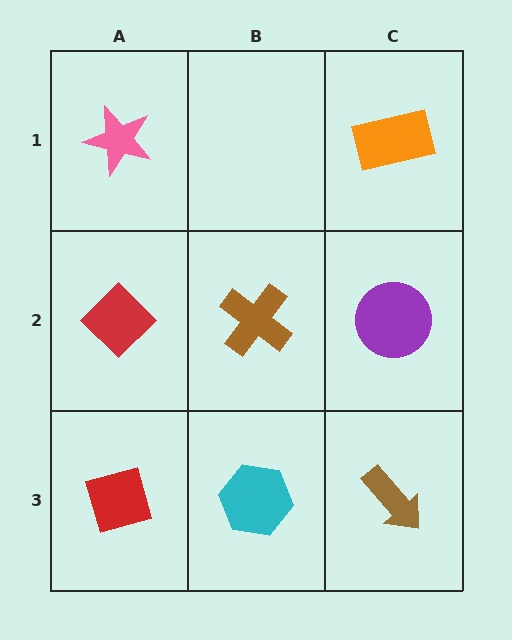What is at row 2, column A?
A red diamond.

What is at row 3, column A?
A red diamond.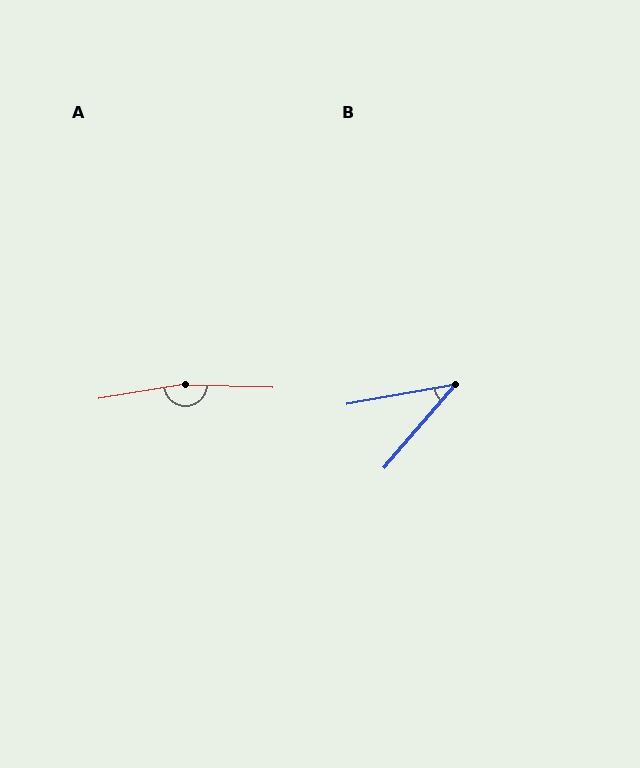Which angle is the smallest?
B, at approximately 39 degrees.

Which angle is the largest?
A, at approximately 169 degrees.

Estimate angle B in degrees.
Approximately 39 degrees.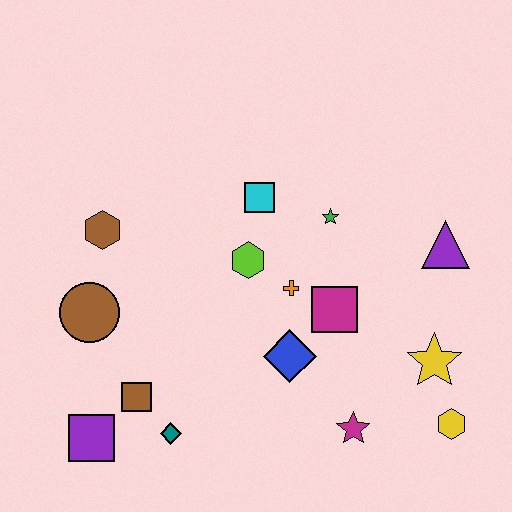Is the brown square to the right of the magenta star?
No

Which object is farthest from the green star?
The purple square is farthest from the green star.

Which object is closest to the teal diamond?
The brown square is closest to the teal diamond.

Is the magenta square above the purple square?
Yes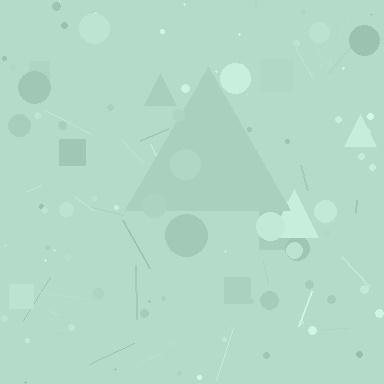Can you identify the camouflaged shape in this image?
The camouflaged shape is a triangle.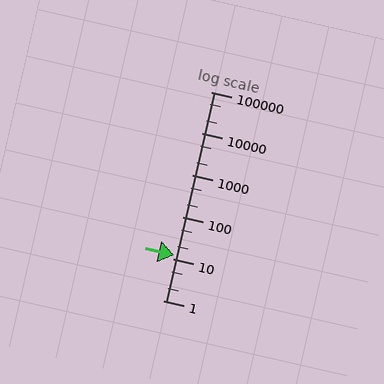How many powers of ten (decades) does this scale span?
The scale spans 5 decades, from 1 to 100000.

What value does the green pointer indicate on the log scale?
The pointer indicates approximately 12.